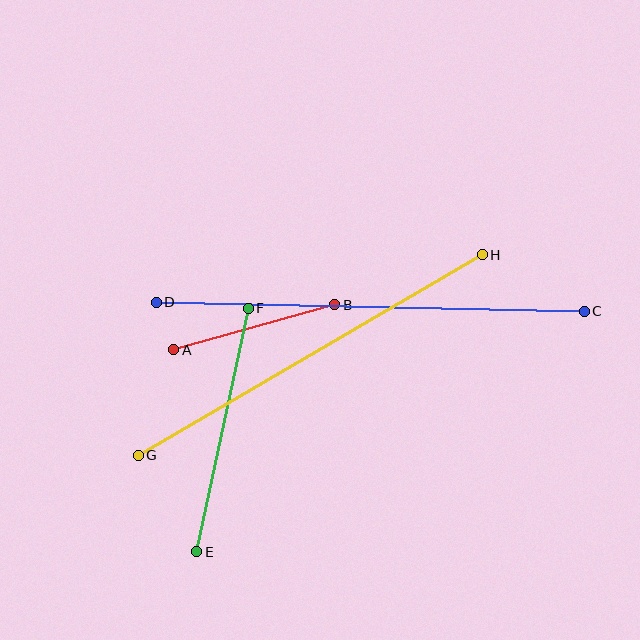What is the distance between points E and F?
The distance is approximately 249 pixels.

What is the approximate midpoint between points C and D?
The midpoint is at approximately (370, 307) pixels.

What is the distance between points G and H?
The distance is approximately 398 pixels.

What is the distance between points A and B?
The distance is approximately 167 pixels.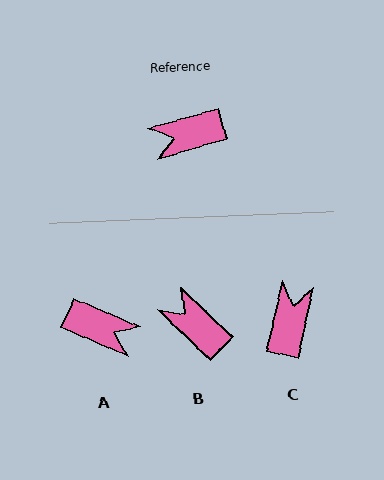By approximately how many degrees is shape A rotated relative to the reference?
Approximately 141 degrees counter-clockwise.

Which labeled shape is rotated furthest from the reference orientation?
A, about 141 degrees away.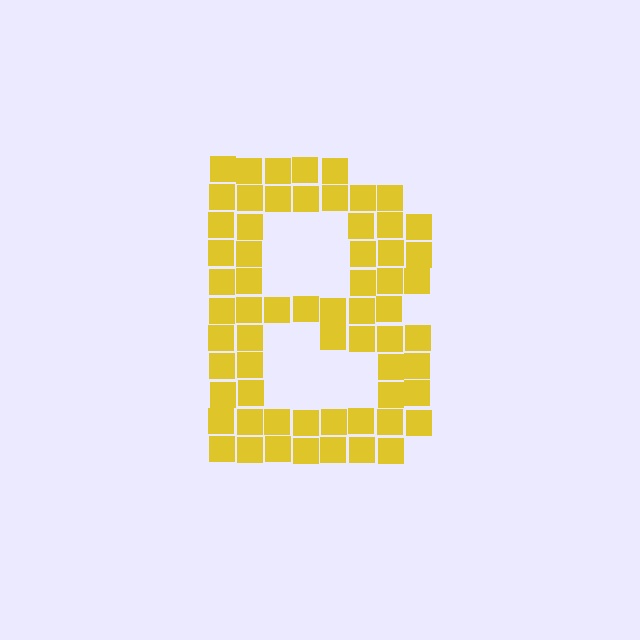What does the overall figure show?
The overall figure shows the letter B.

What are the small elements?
The small elements are squares.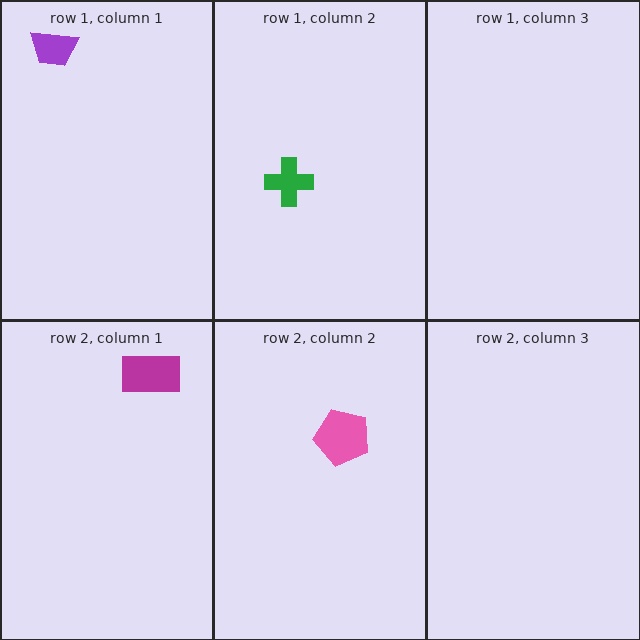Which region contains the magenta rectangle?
The row 2, column 1 region.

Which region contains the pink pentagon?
The row 2, column 2 region.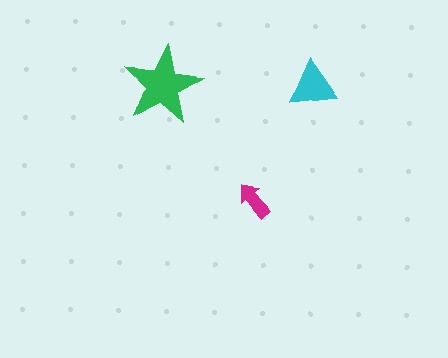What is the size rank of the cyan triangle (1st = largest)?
2nd.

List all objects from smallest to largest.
The magenta arrow, the cyan triangle, the green star.